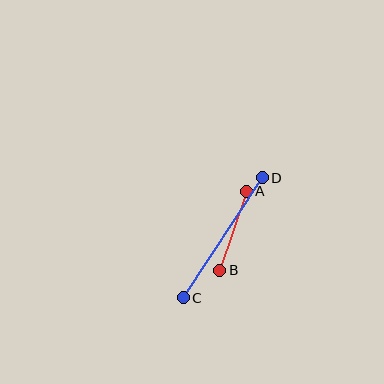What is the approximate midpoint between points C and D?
The midpoint is at approximately (223, 238) pixels.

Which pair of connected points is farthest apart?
Points C and D are farthest apart.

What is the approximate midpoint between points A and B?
The midpoint is at approximately (233, 231) pixels.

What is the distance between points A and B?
The distance is approximately 83 pixels.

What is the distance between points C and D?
The distance is approximately 143 pixels.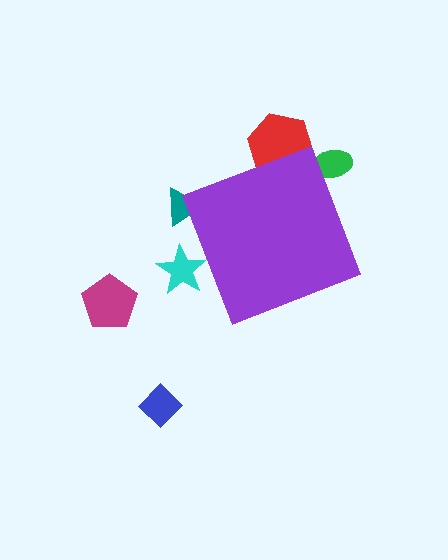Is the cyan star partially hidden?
Yes, the cyan star is partially hidden behind the purple diamond.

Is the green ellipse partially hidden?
Yes, the green ellipse is partially hidden behind the purple diamond.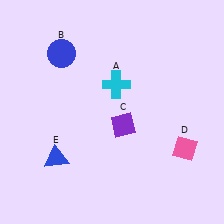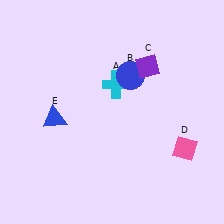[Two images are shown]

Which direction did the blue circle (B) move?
The blue circle (B) moved right.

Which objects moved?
The objects that moved are: the blue circle (B), the purple diamond (C), the blue triangle (E).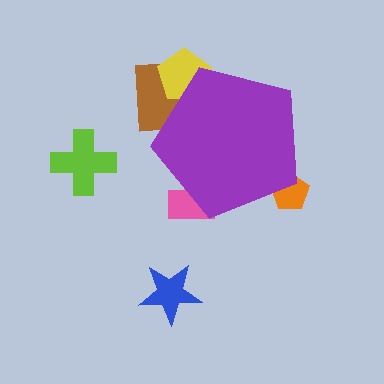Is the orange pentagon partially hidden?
Yes, the orange pentagon is partially hidden behind the purple pentagon.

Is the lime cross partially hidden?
No, the lime cross is fully visible.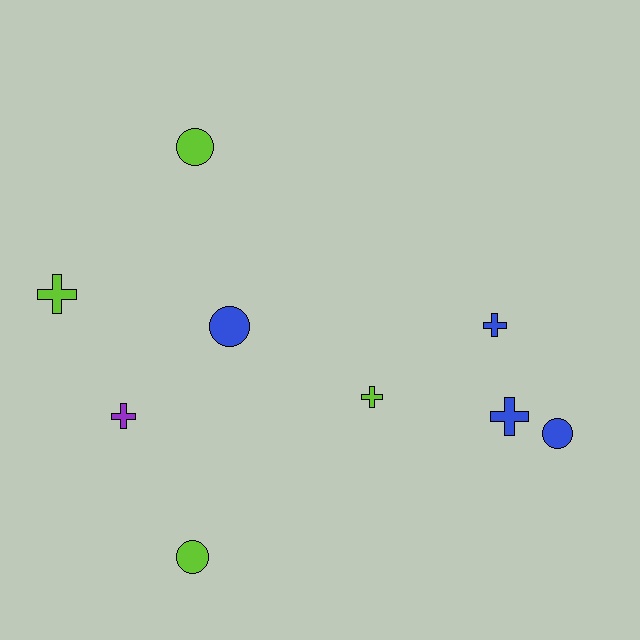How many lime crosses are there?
There are 2 lime crosses.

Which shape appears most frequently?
Cross, with 5 objects.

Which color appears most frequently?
Lime, with 4 objects.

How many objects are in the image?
There are 9 objects.